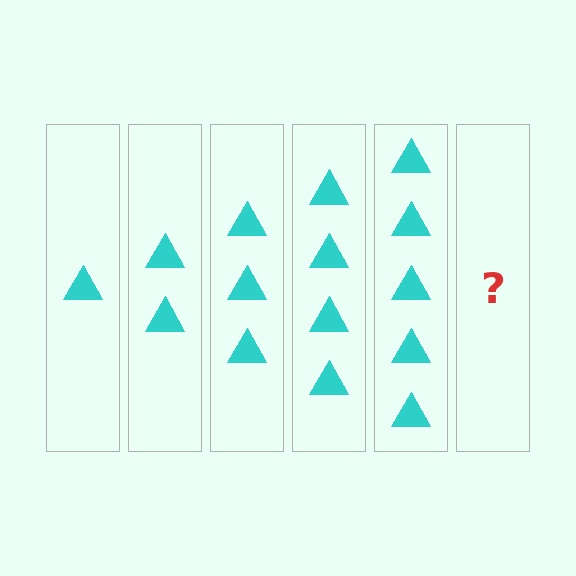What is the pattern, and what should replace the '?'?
The pattern is that each step adds one more triangle. The '?' should be 6 triangles.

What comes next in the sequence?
The next element should be 6 triangles.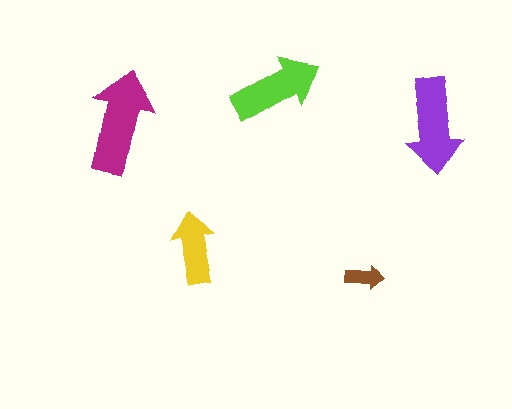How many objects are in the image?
There are 5 objects in the image.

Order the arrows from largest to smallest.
the magenta one, the purple one, the lime one, the yellow one, the brown one.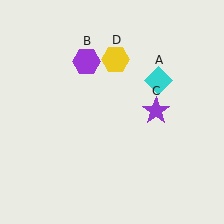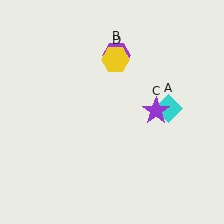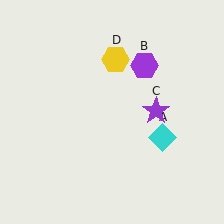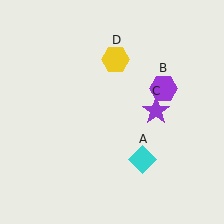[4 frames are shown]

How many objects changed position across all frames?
2 objects changed position: cyan diamond (object A), purple hexagon (object B).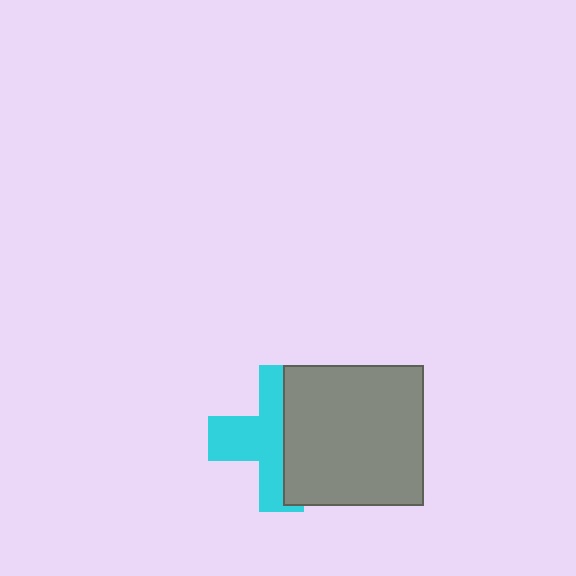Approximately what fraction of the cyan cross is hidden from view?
Roughly 46% of the cyan cross is hidden behind the gray square.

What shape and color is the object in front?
The object in front is a gray square.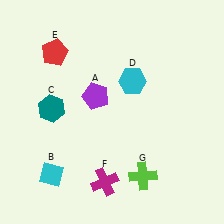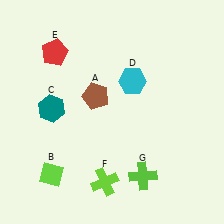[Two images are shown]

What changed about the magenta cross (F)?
In Image 1, F is magenta. In Image 2, it changed to lime.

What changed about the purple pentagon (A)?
In Image 1, A is purple. In Image 2, it changed to brown.